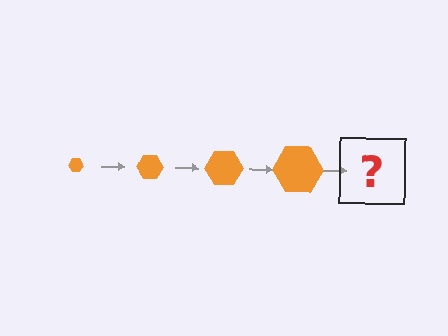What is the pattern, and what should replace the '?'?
The pattern is that the hexagon gets progressively larger each step. The '?' should be an orange hexagon, larger than the previous one.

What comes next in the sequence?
The next element should be an orange hexagon, larger than the previous one.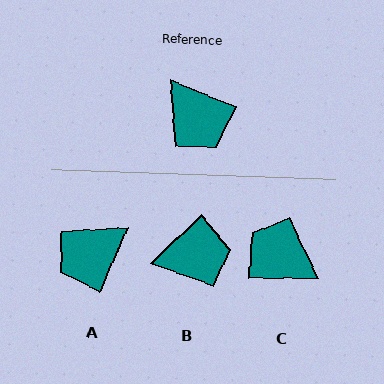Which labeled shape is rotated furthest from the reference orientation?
C, about 159 degrees away.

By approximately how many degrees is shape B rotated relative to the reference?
Approximately 65 degrees counter-clockwise.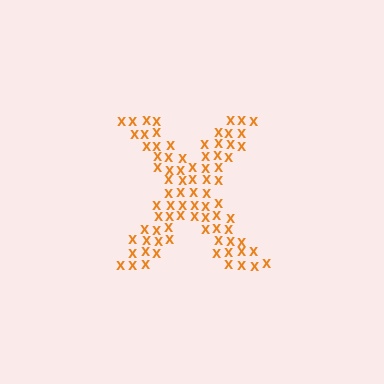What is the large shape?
The large shape is the letter X.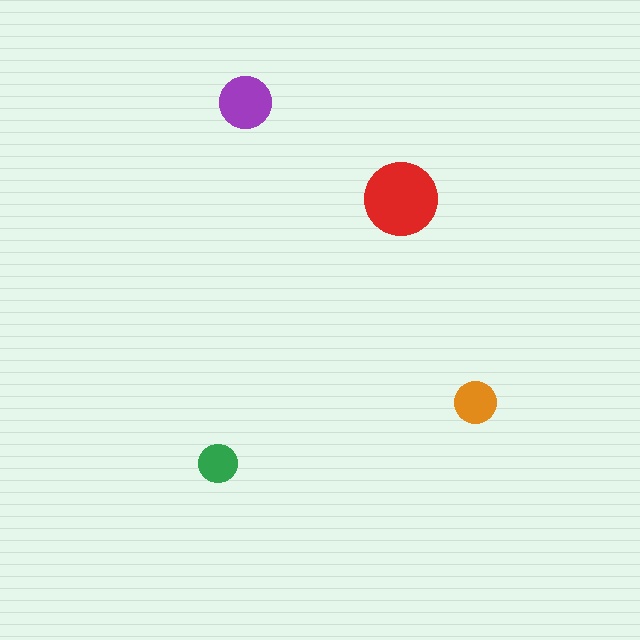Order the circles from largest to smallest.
the red one, the purple one, the orange one, the green one.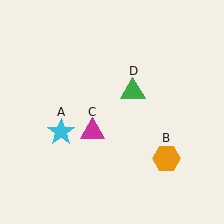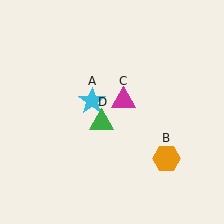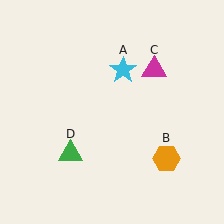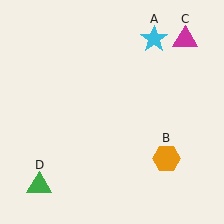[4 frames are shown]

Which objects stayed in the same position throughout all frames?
Orange hexagon (object B) remained stationary.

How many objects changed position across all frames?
3 objects changed position: cyan star (object A), magenta triangle (object C), green triangle (object D).